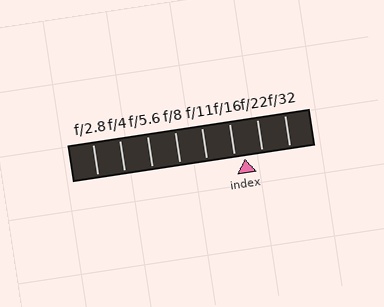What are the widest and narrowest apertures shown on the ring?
The widest aperture shown is f/2.8 and the narrowest is f/32.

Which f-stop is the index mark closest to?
The index mark is closest to f/16.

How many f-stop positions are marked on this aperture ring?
There are 8 f-stop positions marked.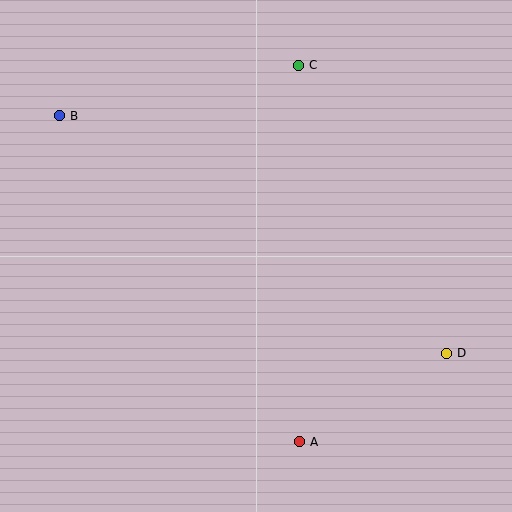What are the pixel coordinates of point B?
Point B is at (59, 116).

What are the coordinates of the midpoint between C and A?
The midpoint between C and A is at (299, 254).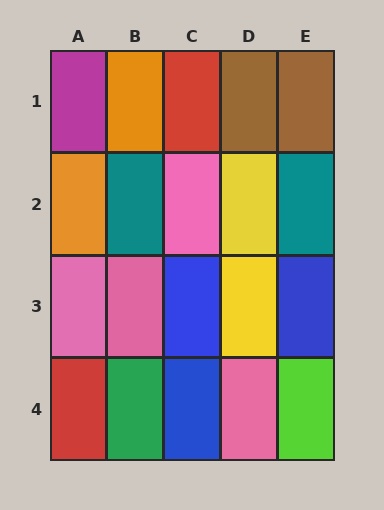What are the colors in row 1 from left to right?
Magenta, orange, red, brown, brown.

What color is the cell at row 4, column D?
Pink.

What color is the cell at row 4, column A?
Red.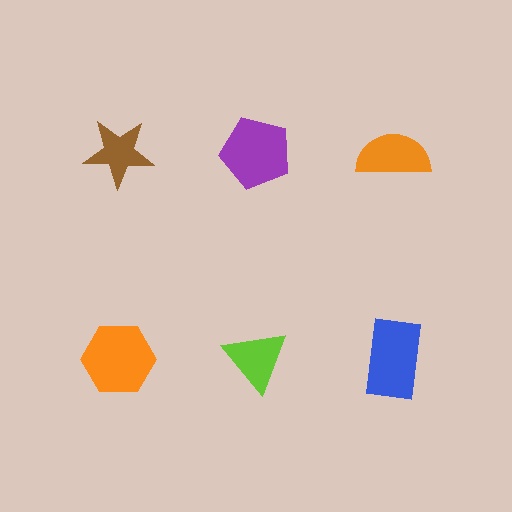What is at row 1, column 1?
A brown star.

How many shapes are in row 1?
3 shapes.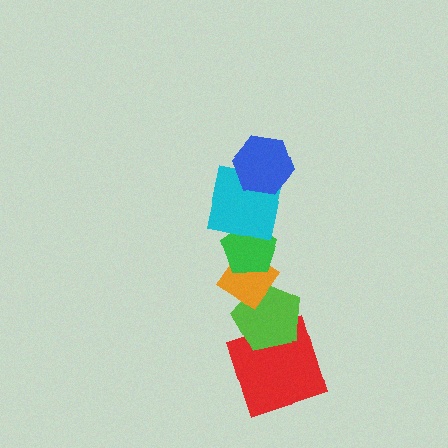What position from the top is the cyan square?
The cyan square is 2nd from the top.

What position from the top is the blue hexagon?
The blue hexagon is 1st from the top.